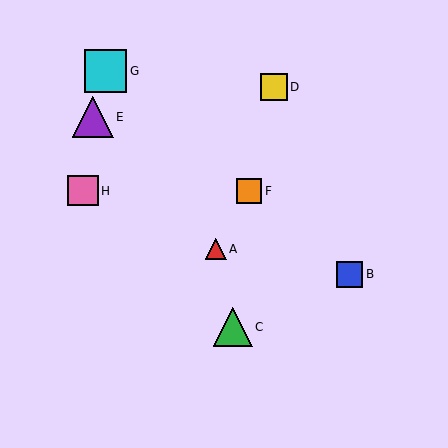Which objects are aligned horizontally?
Objects F, H are aligned horizontally.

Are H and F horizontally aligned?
Yes, both are at y≈191.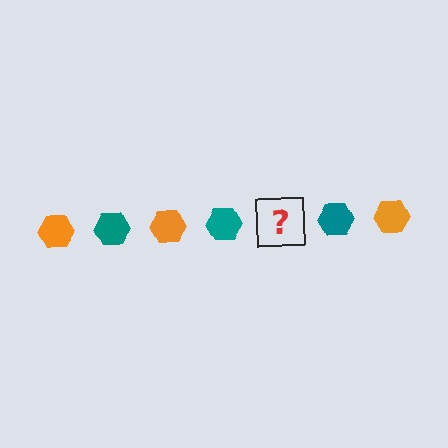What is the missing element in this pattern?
The missing element is an orange hexagon.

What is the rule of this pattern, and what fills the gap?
The rule is that the pattern cycles through orange, teal hexagons. The gap should be filled with an orange hexagon.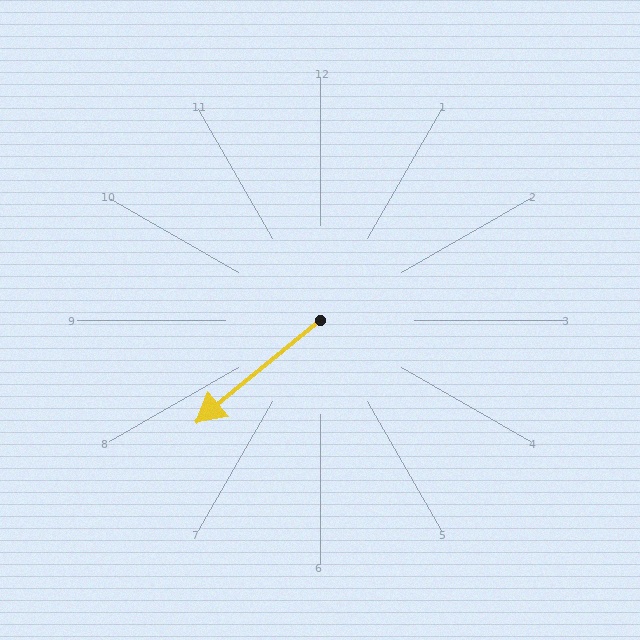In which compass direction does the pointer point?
Southwest.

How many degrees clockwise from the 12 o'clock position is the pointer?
Approximately 230 degrees.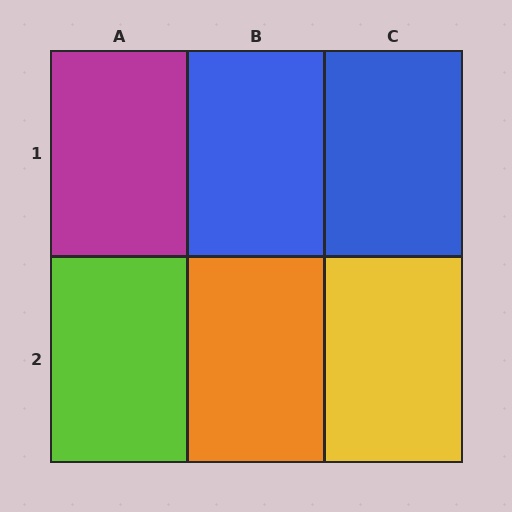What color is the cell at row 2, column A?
Lime.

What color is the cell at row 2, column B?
Orange.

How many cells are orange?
1 cell is orange.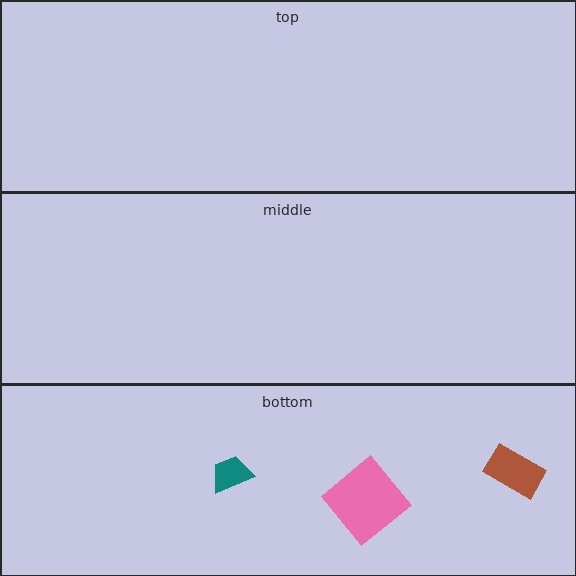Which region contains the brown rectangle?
The bottom region.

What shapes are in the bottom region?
The pink diamond, the teal trapezoid, the brown rectangle.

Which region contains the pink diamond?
The bottom region.